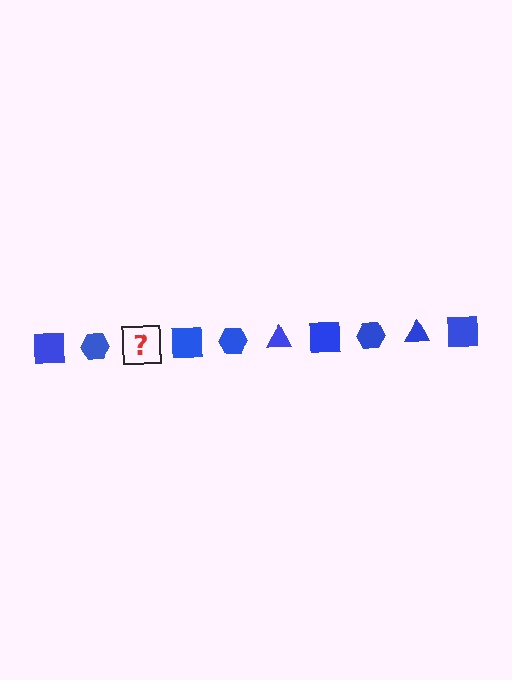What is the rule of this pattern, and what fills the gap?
The rule is that the pattern cycles through square, hexagon, triangle shapes in blue. The gap should be filled with a blue triangle.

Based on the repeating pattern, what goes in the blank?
The blank should be a blue triangle.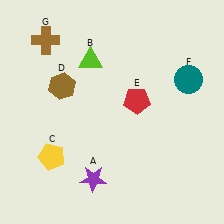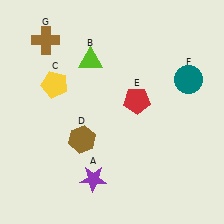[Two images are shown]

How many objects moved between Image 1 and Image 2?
2 objects moved between the two images.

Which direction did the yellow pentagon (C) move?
The yellow pentagon (C) moved up.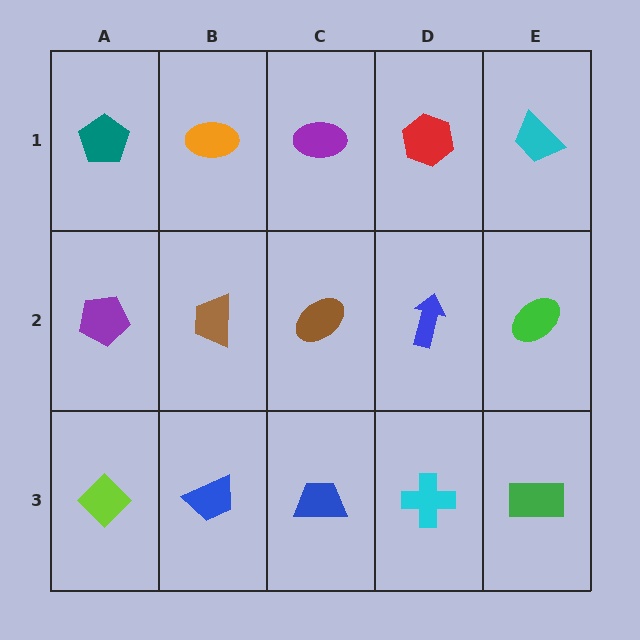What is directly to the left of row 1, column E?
A red hexagon.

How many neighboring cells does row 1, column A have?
2.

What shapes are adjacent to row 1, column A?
A purple pentagon (row 2, column A), an orange ellipse (row 1, column B).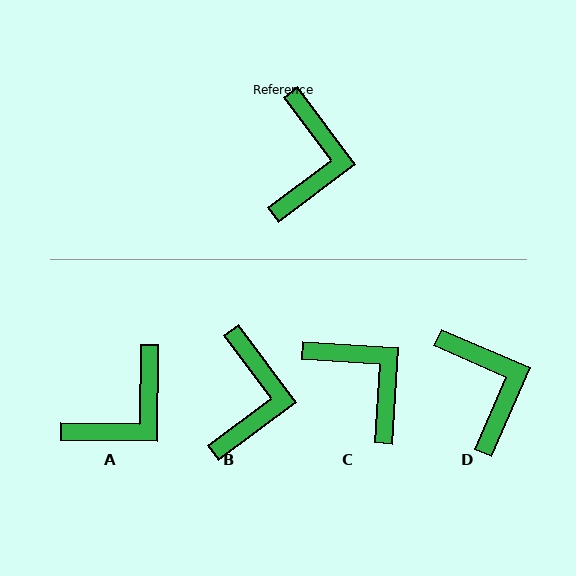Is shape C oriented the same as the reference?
No, it is off by about 50 degrees.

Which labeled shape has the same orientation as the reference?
B.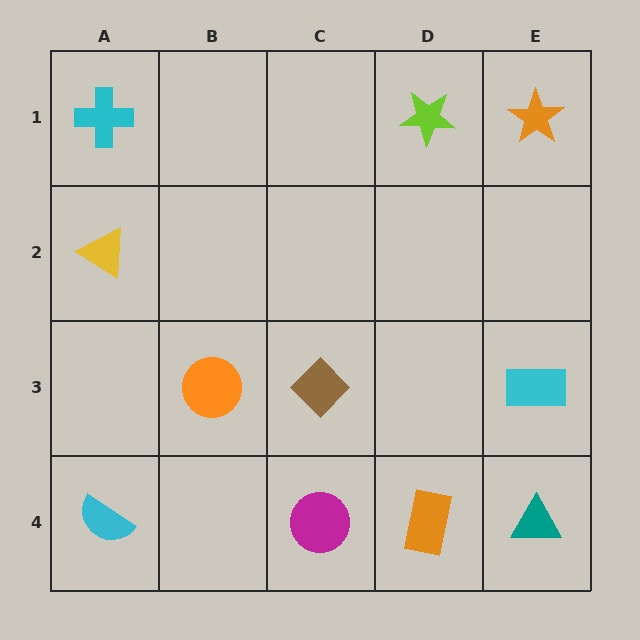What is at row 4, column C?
A magenta circle.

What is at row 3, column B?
An orange circle.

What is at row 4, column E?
A teal triangle.